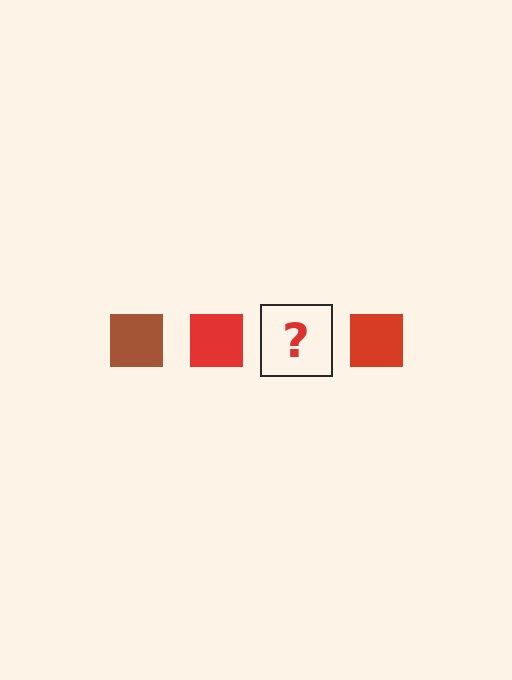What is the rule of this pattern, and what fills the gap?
The rule is that the pattern cycles through brown, red squares. The gap should be filled with a brown square.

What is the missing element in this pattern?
The missing element is a brown square.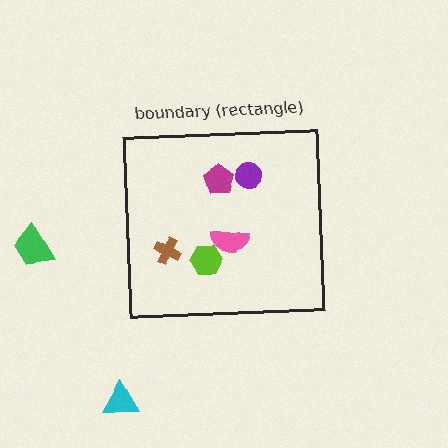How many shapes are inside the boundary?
5 inside, 2 outside.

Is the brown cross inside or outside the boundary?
Inside.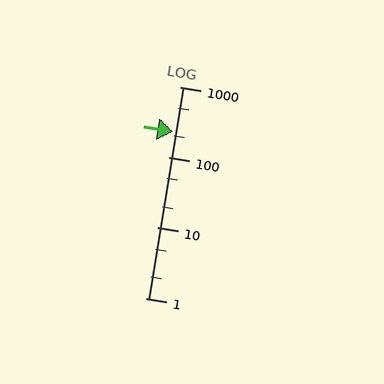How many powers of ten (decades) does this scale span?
The scale spans 3 decades, from 1 to 1000.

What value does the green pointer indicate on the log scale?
The pointer indicates approximately 230.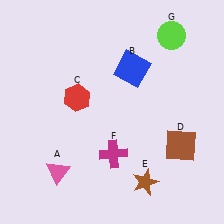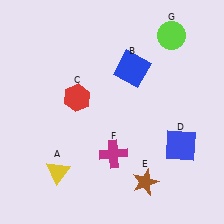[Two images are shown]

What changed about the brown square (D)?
In Image 1, D is brown. In Image 2, it changed to blue.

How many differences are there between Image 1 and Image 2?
There are 2 differences between the two images.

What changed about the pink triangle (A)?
In Image 1, A is pink. In Image 2, it changed to yellow.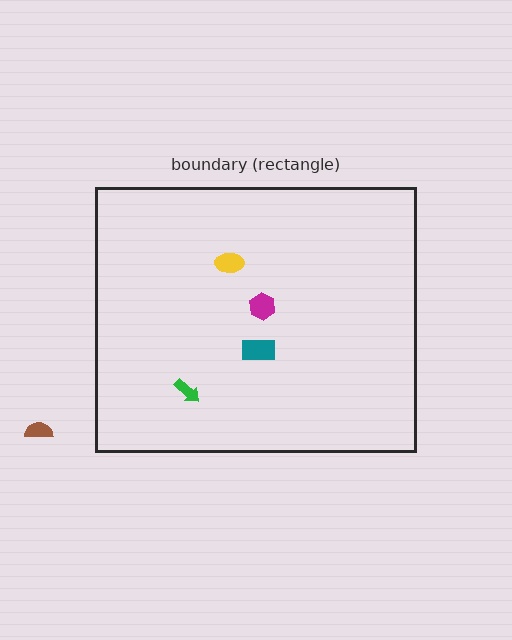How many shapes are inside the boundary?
4 inside, 1 outside.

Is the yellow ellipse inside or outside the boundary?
Inside.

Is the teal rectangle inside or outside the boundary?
Inside.